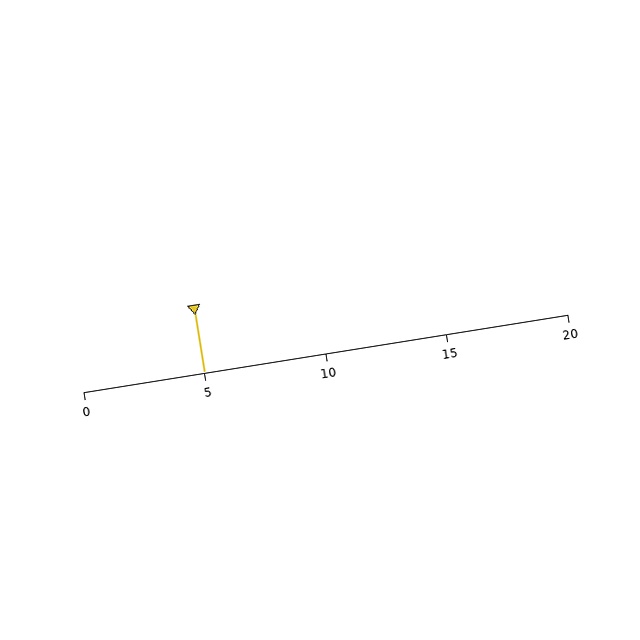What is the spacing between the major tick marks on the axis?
The major ticks are spaced 5 apart.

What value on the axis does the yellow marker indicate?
The marker indicates approximately 5.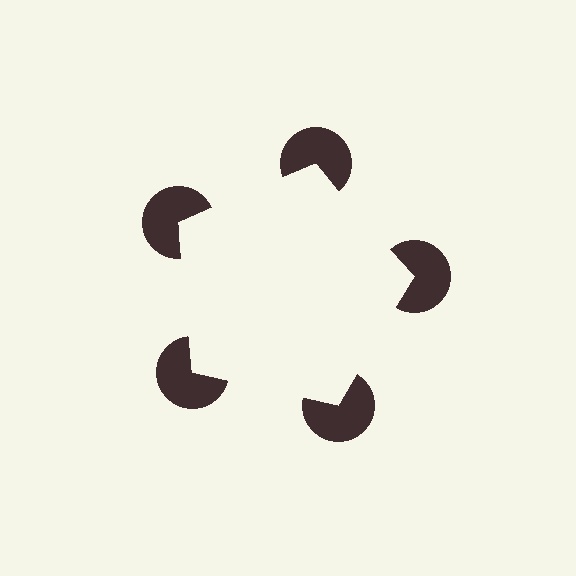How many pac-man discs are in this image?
There are 5 — one at each vertex of the illusory pentagon.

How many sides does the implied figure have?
5 sides.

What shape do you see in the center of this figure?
An illusory pentagon — its edges are inferred from the aligned wedge cuts in the pac-man discs, not physically drawn.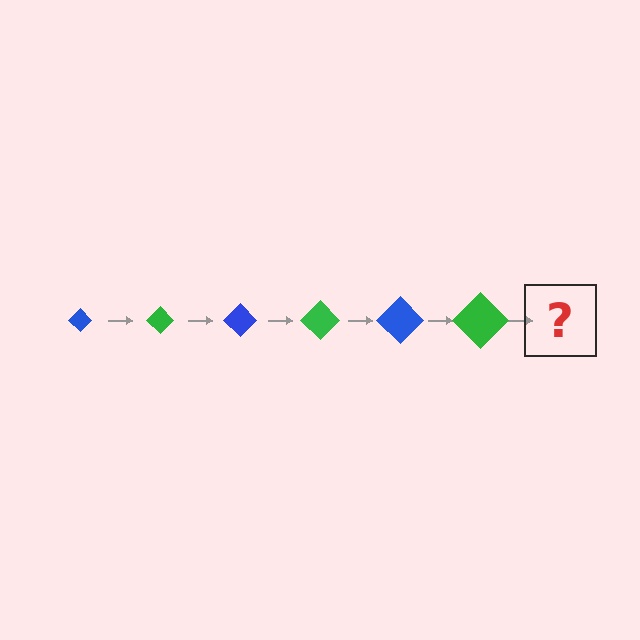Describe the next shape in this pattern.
It should be a blue diamond, larger than the previous one.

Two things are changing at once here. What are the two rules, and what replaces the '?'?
The two rules are that the diamond grows larger each step and the color cycles through blue and green. The '?' should be a blue diamond, larger than the previous one.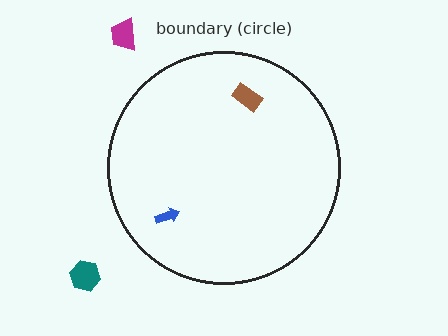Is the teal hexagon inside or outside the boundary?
Outside.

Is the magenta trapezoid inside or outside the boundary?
Outside.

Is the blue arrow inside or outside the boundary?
Inside.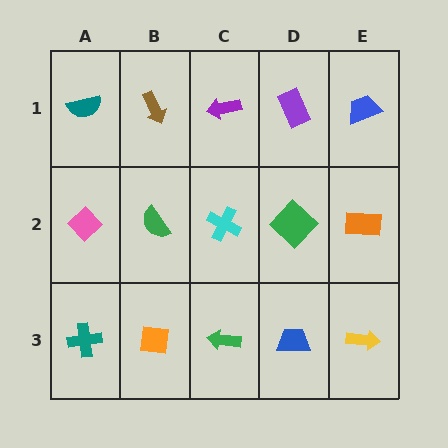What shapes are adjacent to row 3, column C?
A cyan cross (row 2, column C), an orange square (row 3, column B), a blue trapezoid (row 3, column D).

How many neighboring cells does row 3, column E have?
2.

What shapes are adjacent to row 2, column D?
A purple rectangle (row 1, column D), a blue trapezoid (row 3, column D), a cyan cross (row 2, column C), an orange rectangle (row 2, column E).